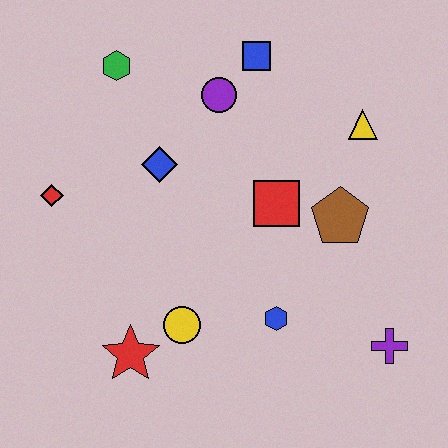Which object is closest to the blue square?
The purple circle is closest to the blue square.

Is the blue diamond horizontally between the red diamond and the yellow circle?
Yes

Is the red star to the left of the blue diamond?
Yes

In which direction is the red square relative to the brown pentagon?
The red square is to the left of the brown pentagon.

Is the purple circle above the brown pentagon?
Yes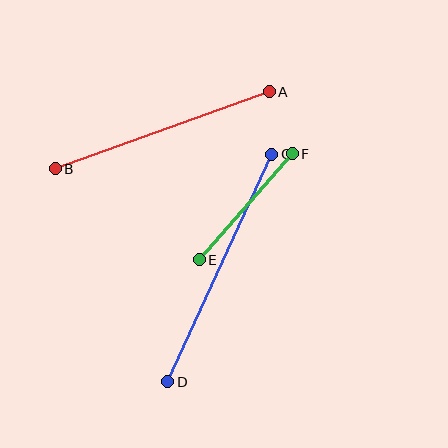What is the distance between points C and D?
The distance is approximately 250 pixels.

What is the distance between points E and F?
The distance is approximately 141 pixels.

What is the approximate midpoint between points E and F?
The midpoint is at approximately (246, 207) pixels.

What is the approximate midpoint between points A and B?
The midpoint is at approximately (162, 130) pixels.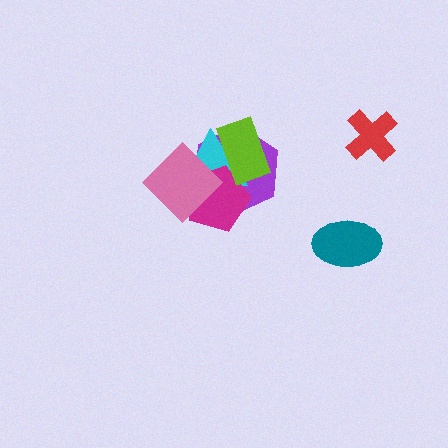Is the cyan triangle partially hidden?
Yes, it is partially covered by another shape.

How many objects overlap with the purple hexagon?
4 objects overlap with the purple hexagon.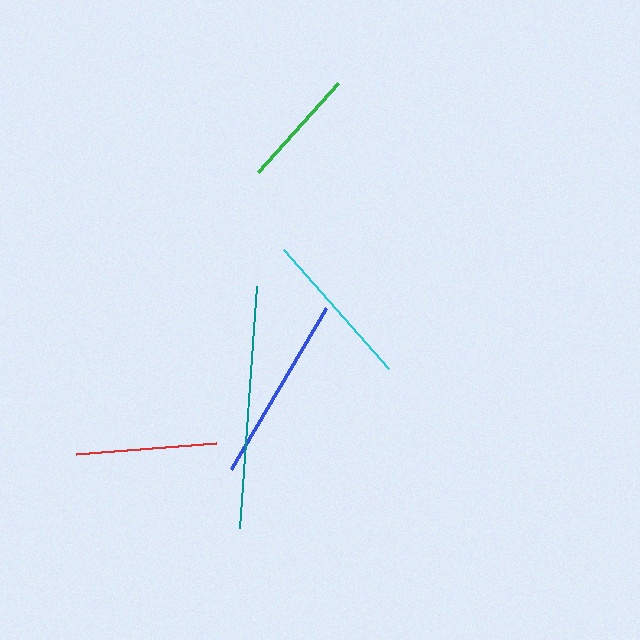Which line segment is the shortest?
The green line is the shortest at approximately 120 pixels.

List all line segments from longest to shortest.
From longest to shortest: teal, blue, cyan, red, green.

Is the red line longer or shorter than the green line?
The red line is longer than the green line.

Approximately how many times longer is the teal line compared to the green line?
The teal line is approximately 2.0 times the length of the green line.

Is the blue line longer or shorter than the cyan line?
The blue line is longer than the cyan line.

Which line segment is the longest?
The teal line is the longest at approximately 243 pixels.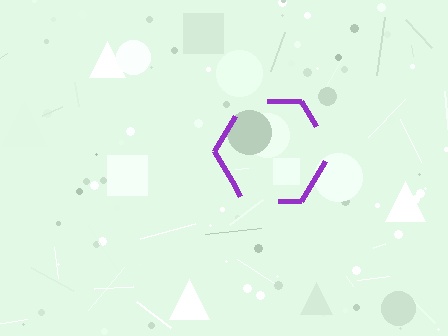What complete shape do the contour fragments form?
The contour fragments form a hexagon.